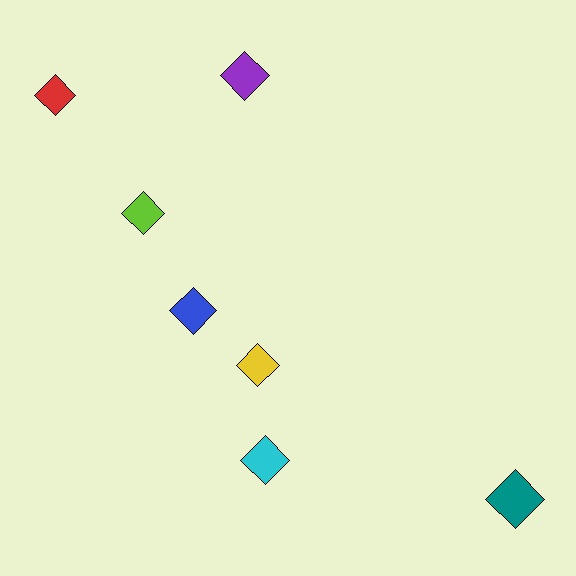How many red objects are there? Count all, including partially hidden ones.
There is 1 red object.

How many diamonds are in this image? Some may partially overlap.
There are 7 diamonds.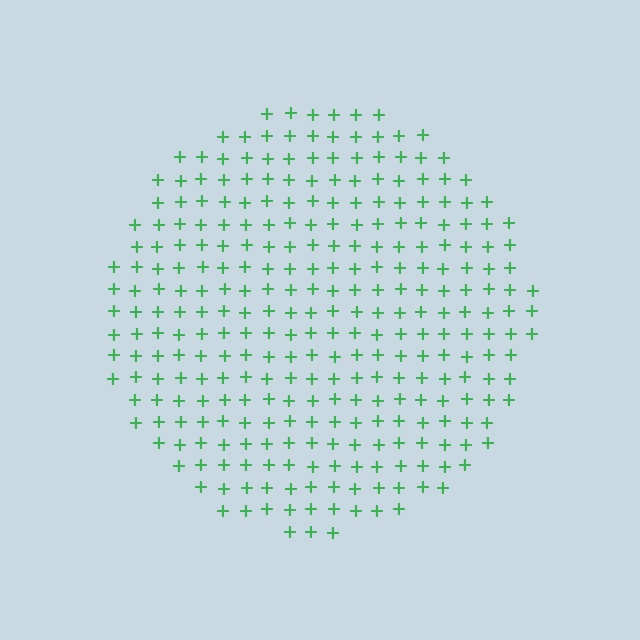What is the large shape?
The large shape is a circle.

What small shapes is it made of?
It is made of small plus signs.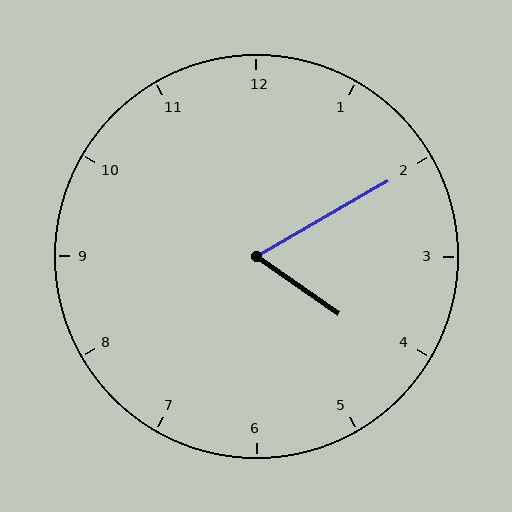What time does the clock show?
4:10.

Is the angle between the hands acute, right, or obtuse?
It is acute.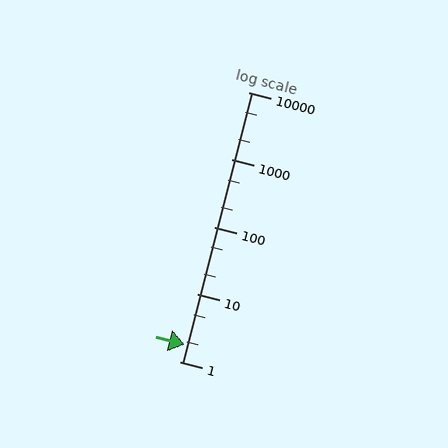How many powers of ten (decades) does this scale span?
The scale spans 4 decades, from 1 to 10000.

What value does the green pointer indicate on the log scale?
The pointer indicates approximately 1.8.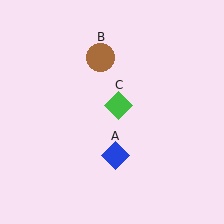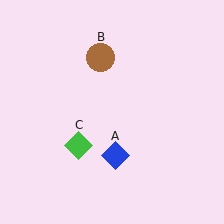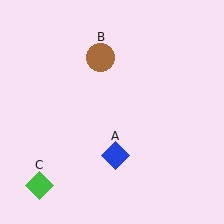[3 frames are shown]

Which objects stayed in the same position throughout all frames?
Blue diamond (object A) and brown circle (object B) remained stationary.